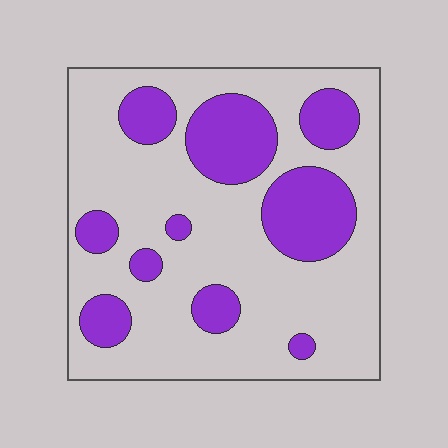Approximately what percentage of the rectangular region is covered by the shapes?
Approximately 30%.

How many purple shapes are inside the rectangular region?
10.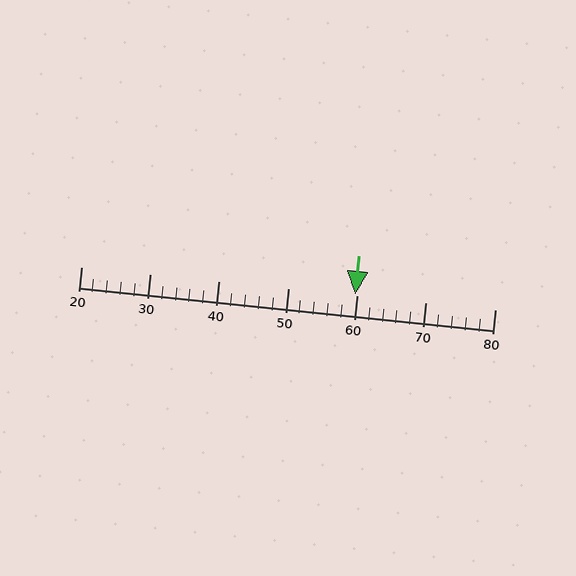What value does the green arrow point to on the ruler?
The green arrow points to approximately 60.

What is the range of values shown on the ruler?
The ruler shows values from 20 to 80.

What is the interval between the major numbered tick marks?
The major tick marks are spaced 10 units apart.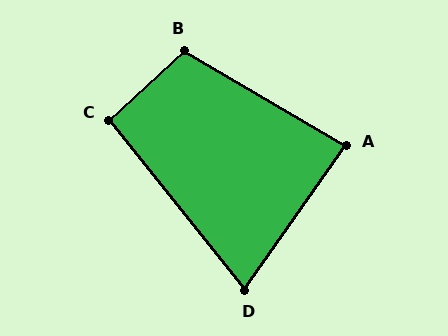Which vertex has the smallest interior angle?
D, at approximately 74 degrees.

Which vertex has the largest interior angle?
B, at approximately 106 degrees.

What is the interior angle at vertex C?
Approximately 95 degrees (approximately right).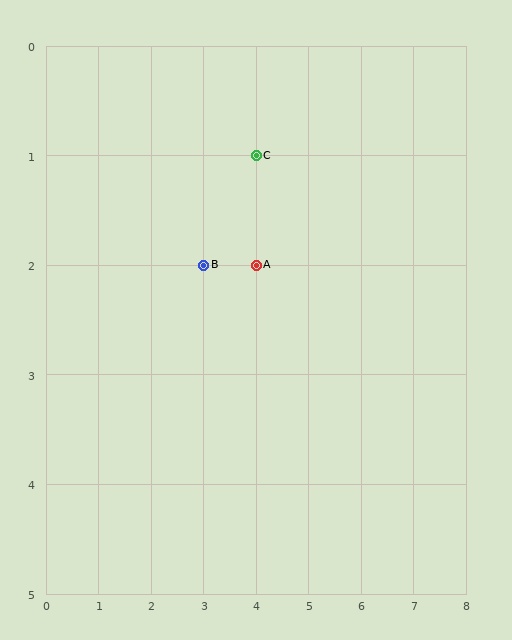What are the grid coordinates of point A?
Point A is at grid coordinates (4, 2).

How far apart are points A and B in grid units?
Points A and B are 1 column apart.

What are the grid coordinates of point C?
Point C is at grid coordinates (4, 1).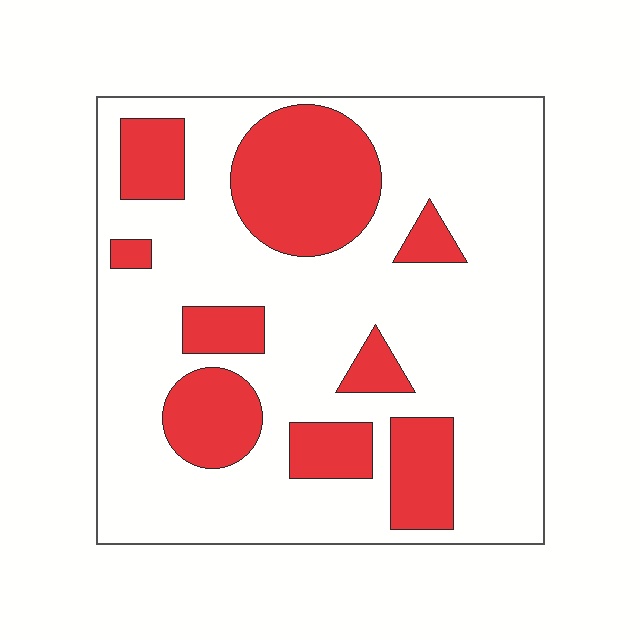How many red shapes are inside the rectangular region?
9.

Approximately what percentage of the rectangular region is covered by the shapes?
Approximately 25%.